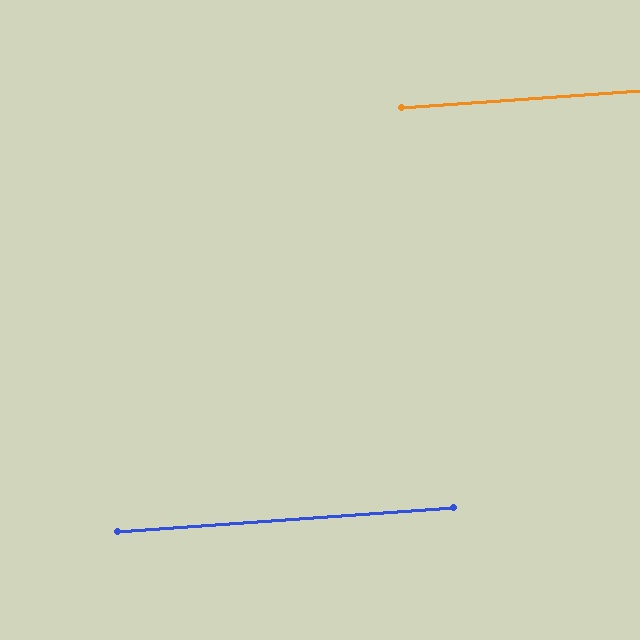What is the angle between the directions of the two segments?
Approximately 0 degrees.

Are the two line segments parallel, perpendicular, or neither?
Parallel — their directions differ by only 0.1°.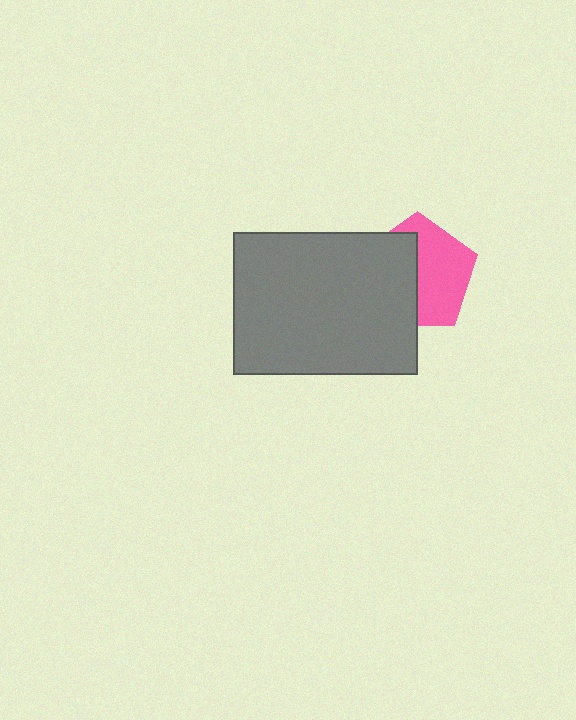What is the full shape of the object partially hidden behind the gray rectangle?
The partially hidden object is a pink pentagon.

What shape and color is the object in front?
The object in front is a gray rectangle.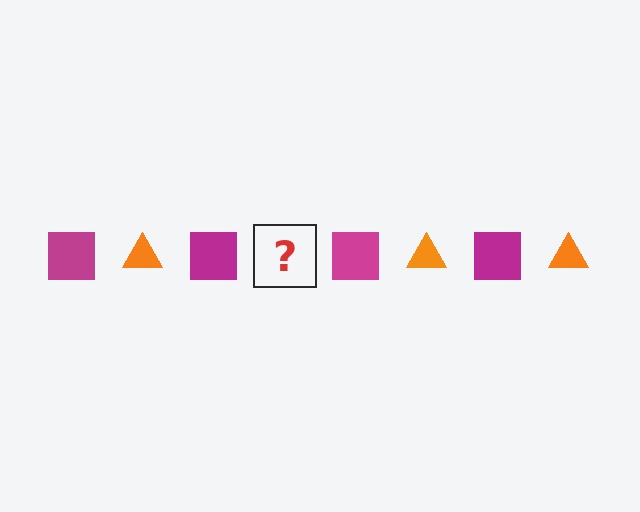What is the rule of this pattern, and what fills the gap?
The rule is that the pattern alternates between magenta square and orange triangle. The gap should be filled with an orange triangle.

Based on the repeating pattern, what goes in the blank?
The blank should be an orange triangle.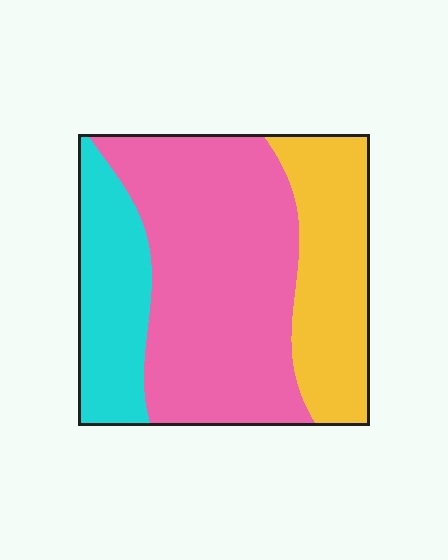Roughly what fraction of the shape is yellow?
Yellow takes up between a quarter and a half of the shape.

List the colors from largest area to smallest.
From largest to smallest: pink, yellow, cyan.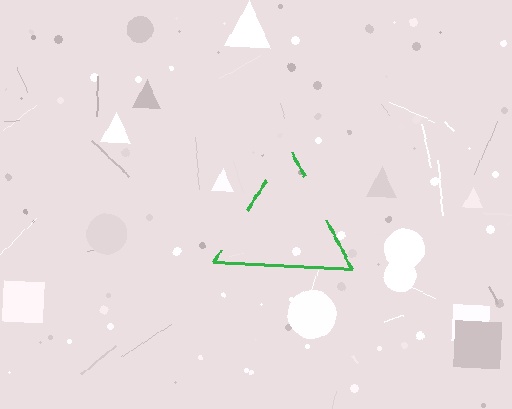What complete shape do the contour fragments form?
The contour fragments form a triangle.